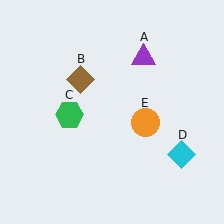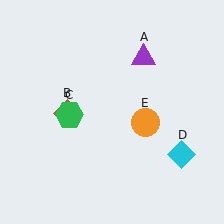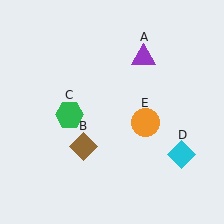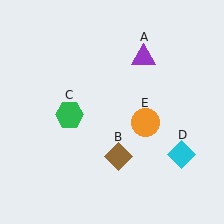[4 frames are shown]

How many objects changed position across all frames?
1 object changed position: brown diamond (object B).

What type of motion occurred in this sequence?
The brown diamond (object B) rotated counterclockwise around the center of the scene.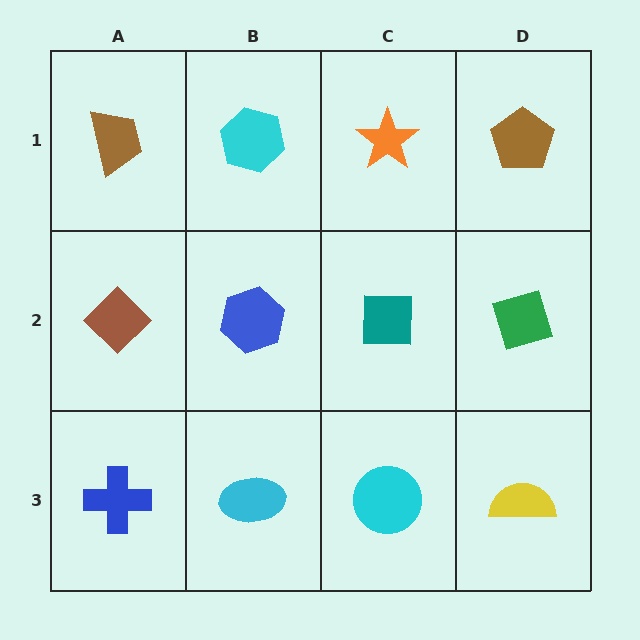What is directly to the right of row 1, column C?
A brown pentagon.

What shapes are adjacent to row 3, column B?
A blue hexagon (row 2, column B), a blue cross (row 3, column A), a cyan circle (row 3, column C).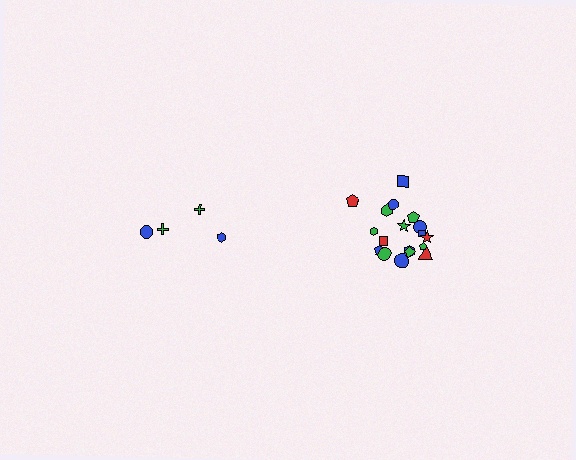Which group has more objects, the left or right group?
The right group.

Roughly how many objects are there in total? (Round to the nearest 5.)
Roughly 20 objects in total.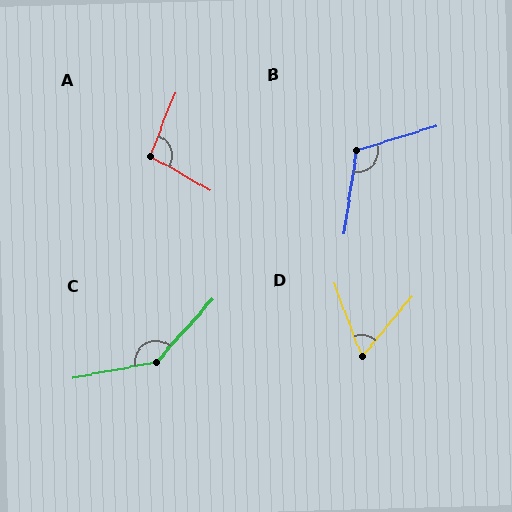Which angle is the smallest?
D, at approximately 61 degrees.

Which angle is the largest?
C, at approximately 143 degrees.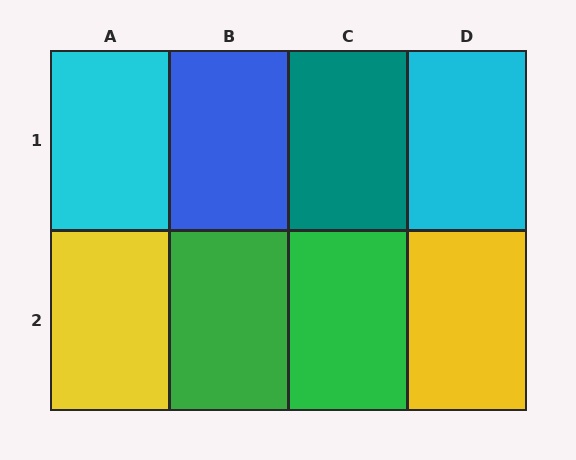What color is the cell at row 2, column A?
Yellow.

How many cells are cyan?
2 cells are cyan.